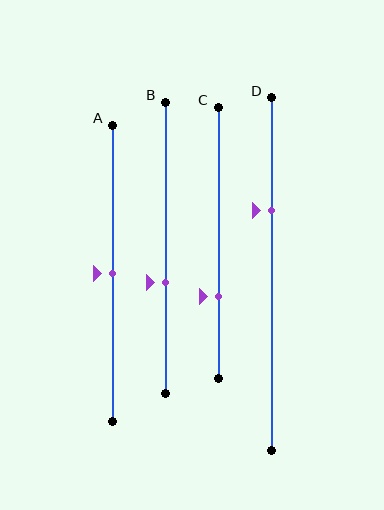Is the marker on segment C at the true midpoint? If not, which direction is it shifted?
No, the marker on segment C is shifted downward by about 20% of the segment length.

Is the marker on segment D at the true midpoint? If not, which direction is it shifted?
No, the marker on segment D is shifted upward by about 18% of the segment length.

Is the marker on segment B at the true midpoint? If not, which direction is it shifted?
No, the marker on segment B is shifted downward by about 12% of the segment length.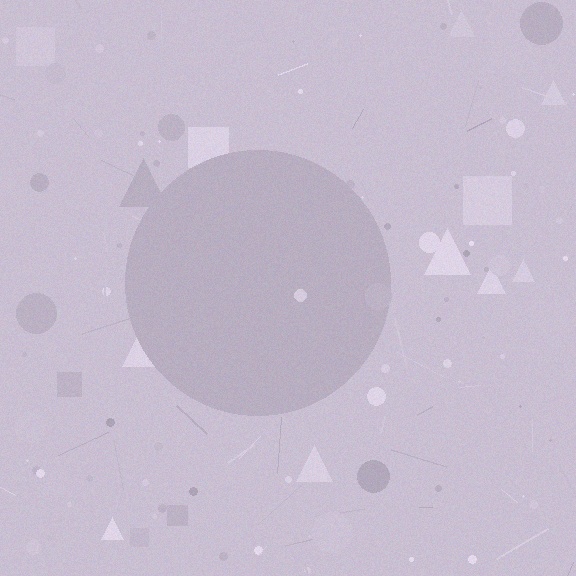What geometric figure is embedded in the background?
A circle is embedded in the background.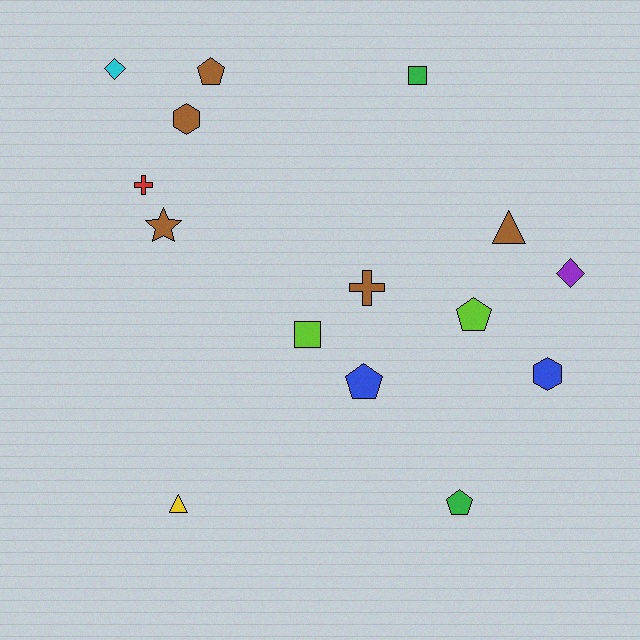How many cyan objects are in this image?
There is 1 cyan object.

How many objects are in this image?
There are 15 objects.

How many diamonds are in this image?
There are 2 diamonds.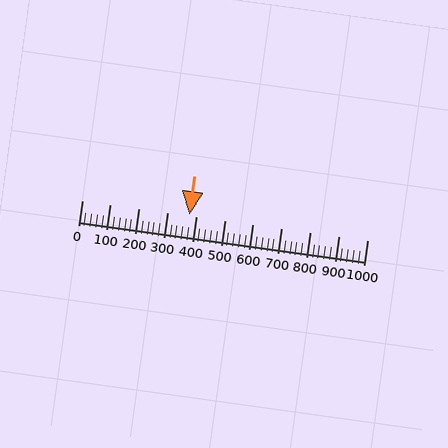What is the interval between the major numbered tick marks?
The major tick marks are spaced 100 units apart.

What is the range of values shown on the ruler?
The ruler shows values from 0 to 1000.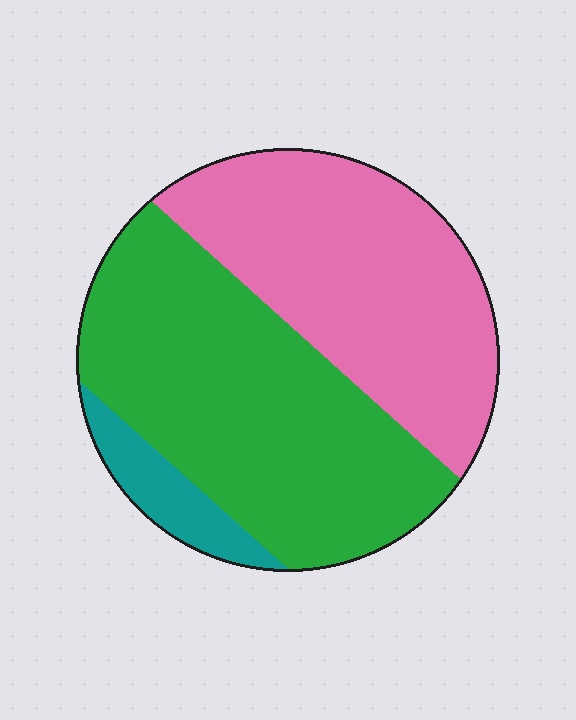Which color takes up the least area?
Teal, at roughly 10%.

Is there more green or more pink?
Green.